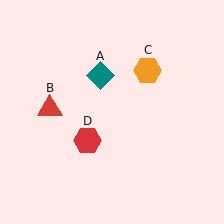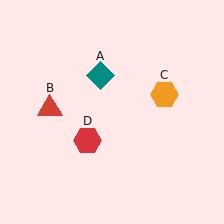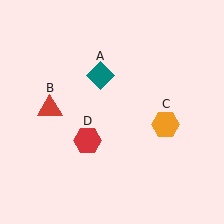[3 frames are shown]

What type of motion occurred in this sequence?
The orange hexagon (object C) rotated clockwise around the center of the scene.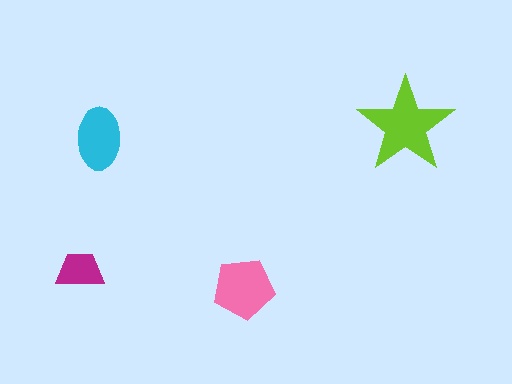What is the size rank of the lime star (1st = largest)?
1st.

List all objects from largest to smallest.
The lime star, the pink pentagon, the cyan ellipse, the magenta trapezoid.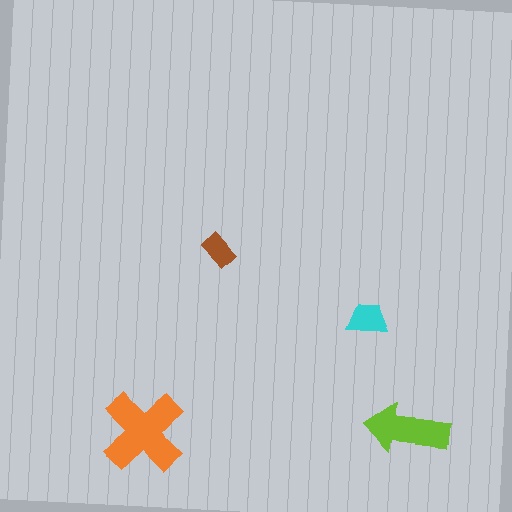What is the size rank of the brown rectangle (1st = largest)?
4th.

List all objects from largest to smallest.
The orange cross, the lime arrow, the cyan trapezoid, the brown rectangle.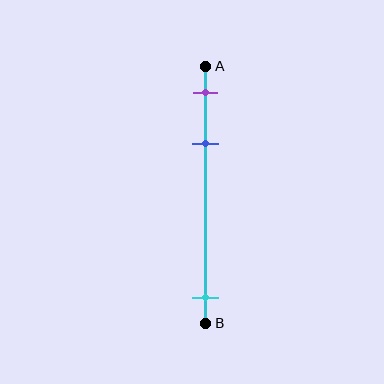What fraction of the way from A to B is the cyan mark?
The cyan mark is approximately 90% (0.9) of the way from A to B.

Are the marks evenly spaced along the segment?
No, the marks are not evenly spaced.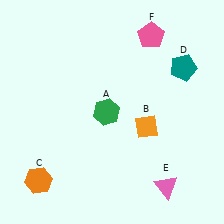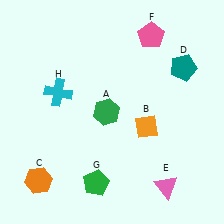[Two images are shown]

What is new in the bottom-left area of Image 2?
A green pentagon (G) was added in the bottom-left area of Image 2.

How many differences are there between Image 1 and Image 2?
There are 2 differences between the two images.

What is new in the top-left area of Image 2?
A cyan cross (H) was added in the top-left area of Image 2.